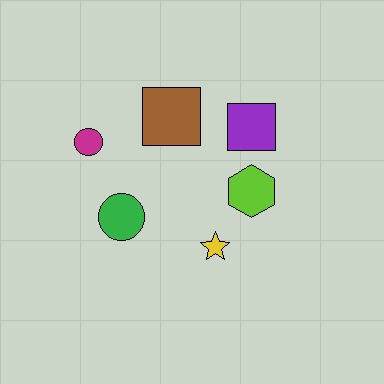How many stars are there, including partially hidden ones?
There is 1 star.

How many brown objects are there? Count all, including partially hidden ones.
There is 1 brown object.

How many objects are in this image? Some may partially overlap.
There are 6 objects.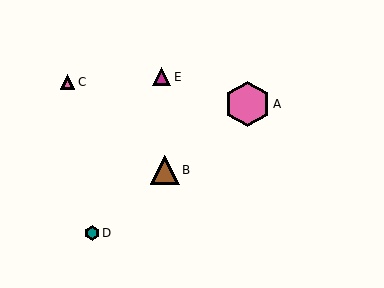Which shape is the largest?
The pink hexagon (labeled A) is the largest.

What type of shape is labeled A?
Shape A is a pink hexagon.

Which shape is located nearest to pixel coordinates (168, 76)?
The magenta triangle (labeled E) at (162, 77) is nearest to that location.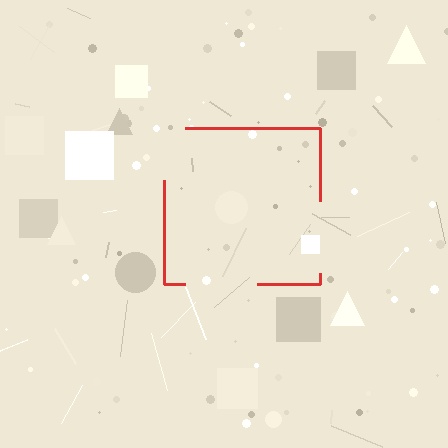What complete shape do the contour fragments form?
The contour fragments form a square.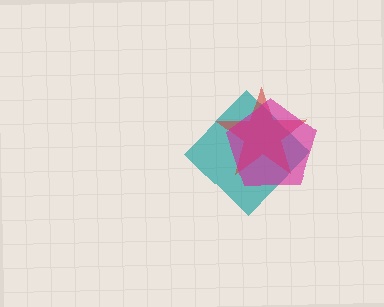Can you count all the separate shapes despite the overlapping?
Yes, there are 3 separate shapes.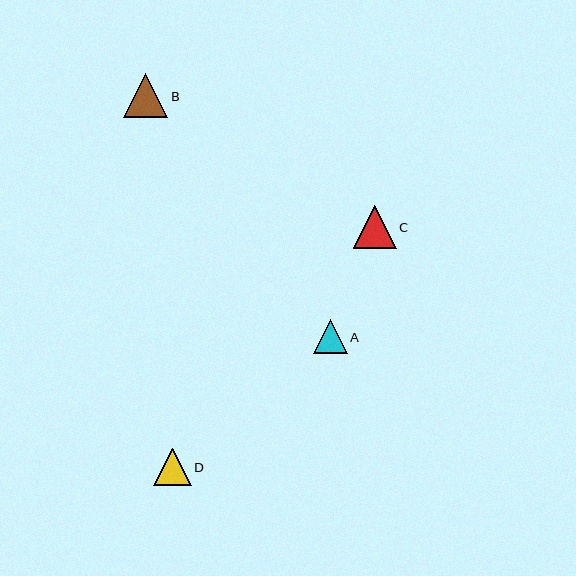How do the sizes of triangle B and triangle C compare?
Triangle B and triangle C are approximately the same size.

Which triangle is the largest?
Triangle B is the largest with a size of approximately 44 pixels.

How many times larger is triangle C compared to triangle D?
Triangle C is approximately 1.1 times the size of triangle D.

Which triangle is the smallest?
Triangle A is the smallest with a size of approximately 34 pixels.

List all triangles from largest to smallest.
From largest to smallest: B, C, D, A.